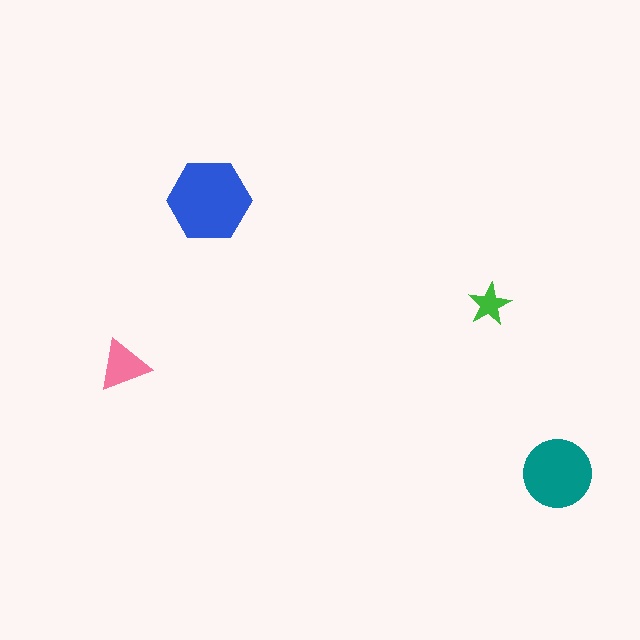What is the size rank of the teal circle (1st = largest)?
2nd.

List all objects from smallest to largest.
The green star, the pink triangle, the teal circle, the blue hexagon.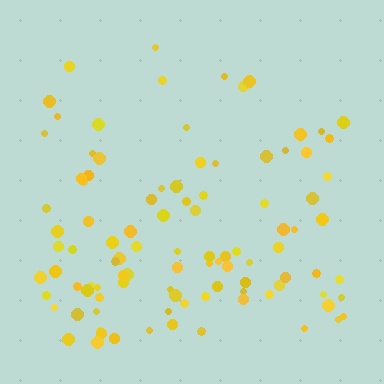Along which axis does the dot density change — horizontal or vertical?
Vertical.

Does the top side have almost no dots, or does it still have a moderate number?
Still a moderate number, just noticeably fewer than the bottom.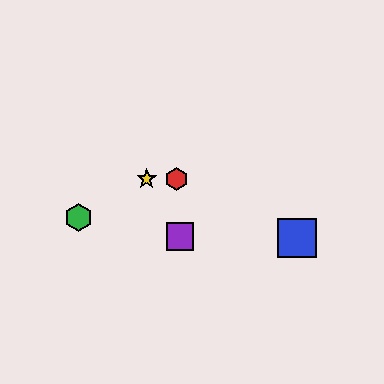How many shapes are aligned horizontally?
2 shapes (the red hexagon, the yellow star) are aligned horizontally.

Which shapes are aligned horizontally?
The red hexagon, the yellow star are aligned horizontally.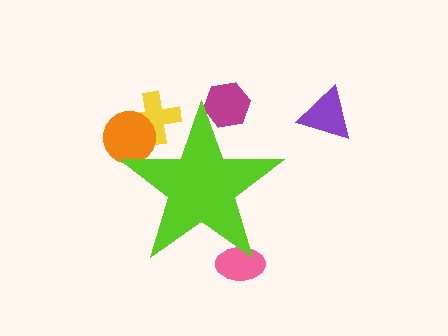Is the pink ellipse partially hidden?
Yes, the pink ellipse is partially hidden behind the lime star.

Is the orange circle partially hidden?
Yes, the orange circle is partially hidden behind the lime star.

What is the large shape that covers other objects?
A lime star.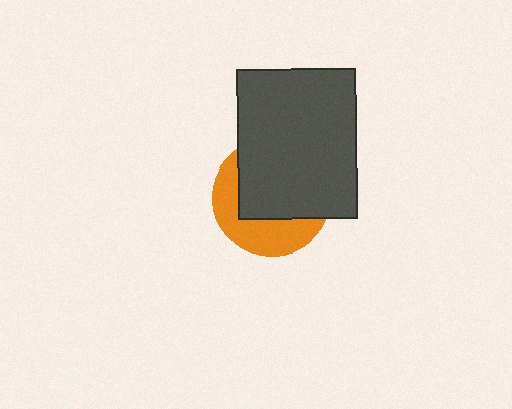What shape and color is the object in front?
The object in front is a dark gray rectangle.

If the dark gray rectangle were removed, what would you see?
You would see the complete orange circle.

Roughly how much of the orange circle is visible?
A small part of it is visible (roughly 39%).